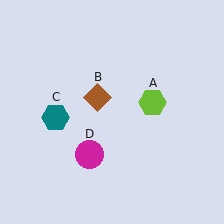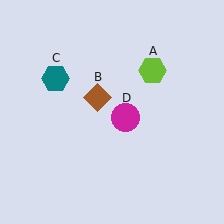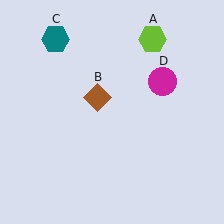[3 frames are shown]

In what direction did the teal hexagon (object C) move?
The teal hexagon (object C) moved up.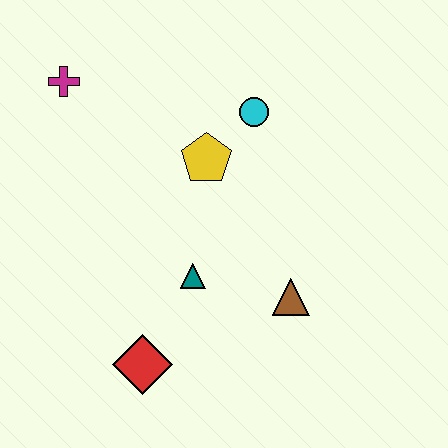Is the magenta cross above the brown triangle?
Yes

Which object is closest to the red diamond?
The teal triangle is closest to the red diamond.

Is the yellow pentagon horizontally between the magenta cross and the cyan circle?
Yes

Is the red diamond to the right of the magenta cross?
Yes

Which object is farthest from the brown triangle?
The magenta cross is farthest from the brown triangle.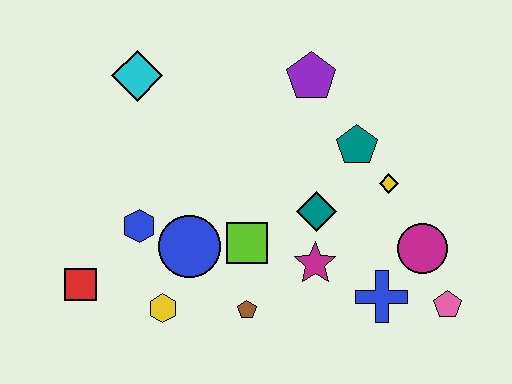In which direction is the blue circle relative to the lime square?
The blue circle is to the left of the lime square.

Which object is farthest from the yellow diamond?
The red square is farthest from the yellow diamond.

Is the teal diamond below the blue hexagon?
No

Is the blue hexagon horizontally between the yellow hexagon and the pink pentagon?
No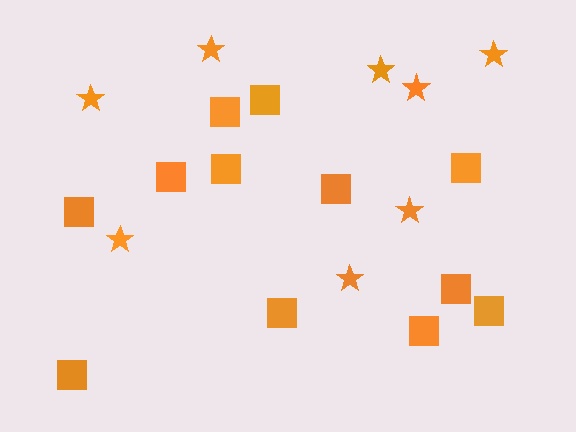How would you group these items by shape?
There are 2 groups: one group of squares (12) and one group of stars (8).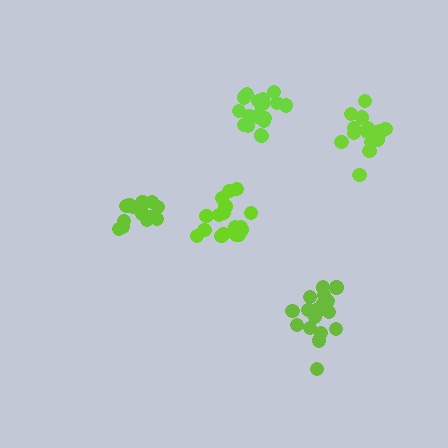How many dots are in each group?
Group 1: 19 dots, Group 2: 19 dots, Group 3: 19 dots, Group 4: 15 dots, Group 5: 17 dots (89 total).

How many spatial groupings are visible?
There are 5 spatial groupings.